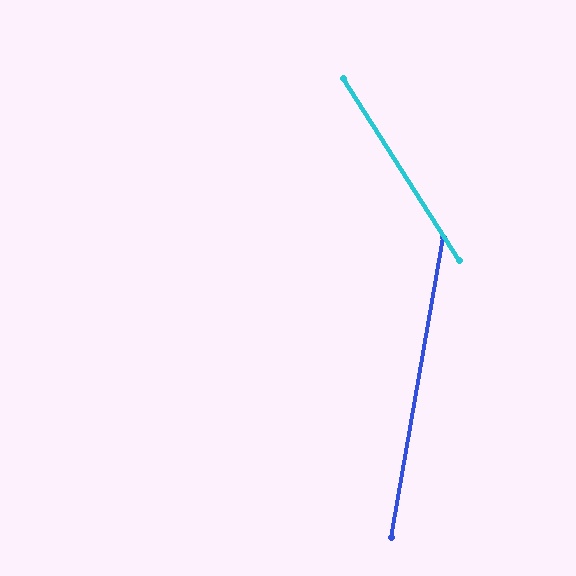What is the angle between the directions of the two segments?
Approximately 42 degrees.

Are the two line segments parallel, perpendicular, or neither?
Neither parallel nor perpendicular — they differ by about 42°.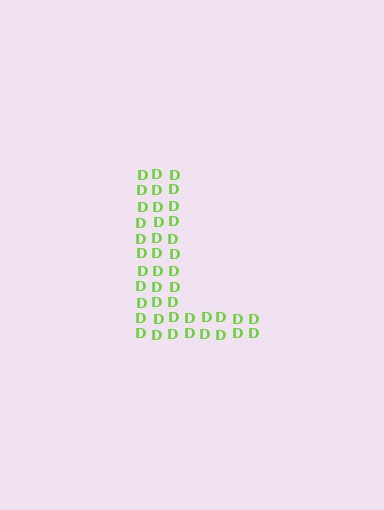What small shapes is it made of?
It is made of small letter D's.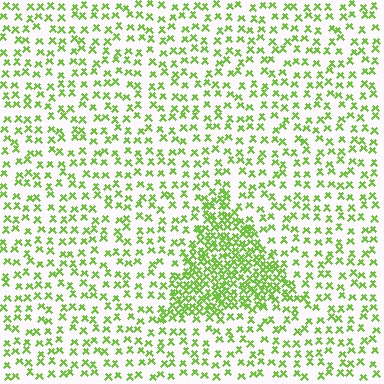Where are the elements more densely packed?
The elements are more densely packed inside the triangle boundary.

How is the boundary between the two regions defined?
The boundary is defined by a change in element density (approximately 2.5x ratio). All elements are the same color, size, and shape.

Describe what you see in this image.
The image contains small lime elements arranged at two different densities. A triangle-shaped region is visible where the elements are more densely packed than the surrounding area.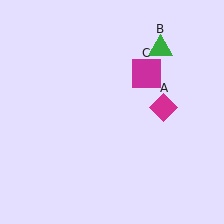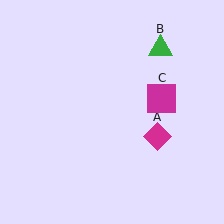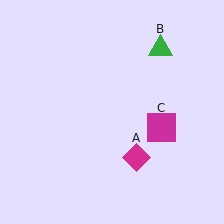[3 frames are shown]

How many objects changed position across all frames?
2 objects changed position: magenta diamond (object A), magenta square (object C).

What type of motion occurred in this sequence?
The magenta diamond (object A), magenta square (object C) rotated clockwise around the center of the scene.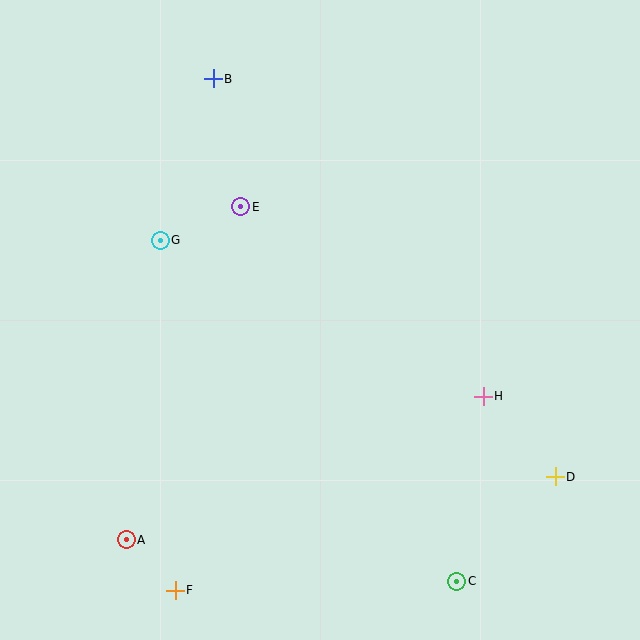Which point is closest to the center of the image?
Point E at (241, 207) is closest to the center.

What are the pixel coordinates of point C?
Point C is at (457, 581).